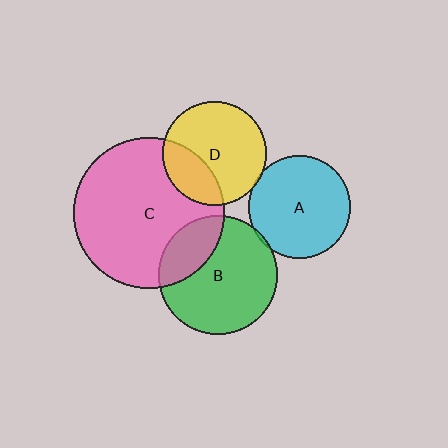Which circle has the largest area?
Circle C (pink).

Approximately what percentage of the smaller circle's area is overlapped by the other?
Approximately 25%.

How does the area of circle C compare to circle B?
Approximately 1.6 times.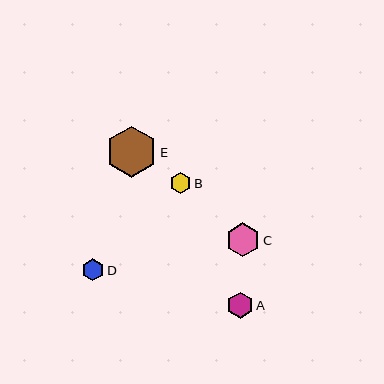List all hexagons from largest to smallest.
From largest to smallest: E, C, A, D, B.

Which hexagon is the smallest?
Hexagon B is the smallest with a size of approximately 21 pixels.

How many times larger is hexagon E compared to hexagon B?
Hexagon E is approximately 2.5 times the size of hexagon B.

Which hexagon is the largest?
Hexagon E is the largest with a size of approximately 51 pixels.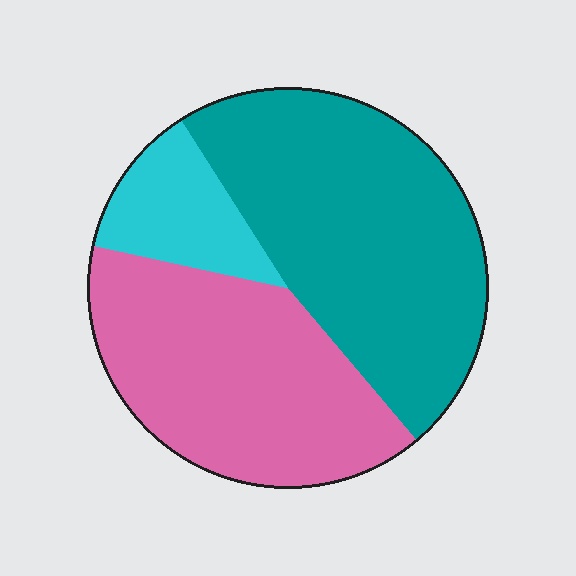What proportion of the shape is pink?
Pink covers roughly 40% of the shape.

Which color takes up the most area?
Teal, at roughly 50%.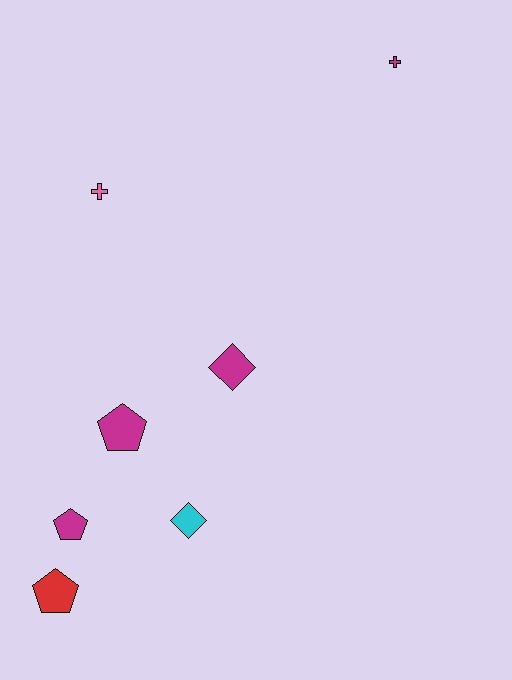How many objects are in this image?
There are 7 objects.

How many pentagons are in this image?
There are 3 pentagons.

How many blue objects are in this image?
There are no blue objects.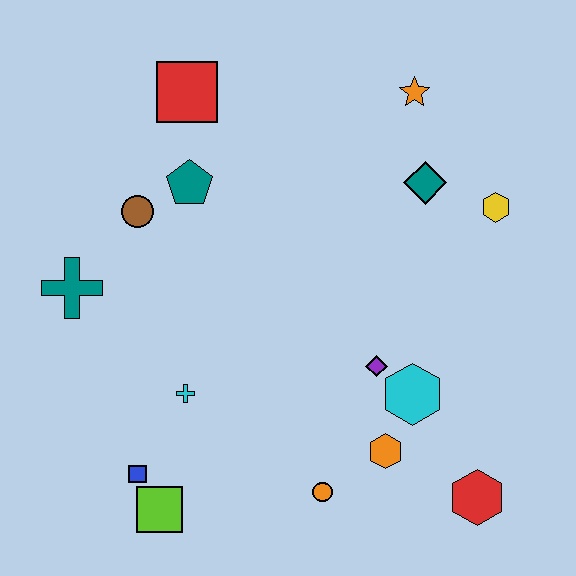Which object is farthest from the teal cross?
The red hexagon is farthest from the teal cross.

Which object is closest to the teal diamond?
The yellow hexagon is closest to the teal diamond.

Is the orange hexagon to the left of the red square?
No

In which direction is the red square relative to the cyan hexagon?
The red square is above the cyan hexagon.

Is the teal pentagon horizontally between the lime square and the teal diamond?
Yes